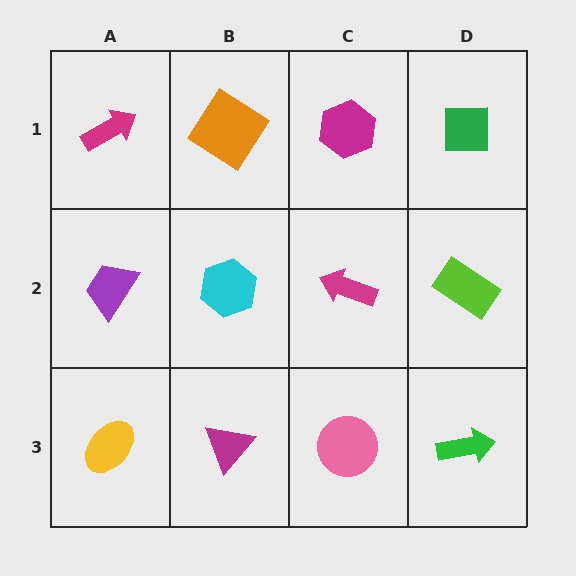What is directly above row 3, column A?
A purple trapezoid.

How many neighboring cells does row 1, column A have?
2.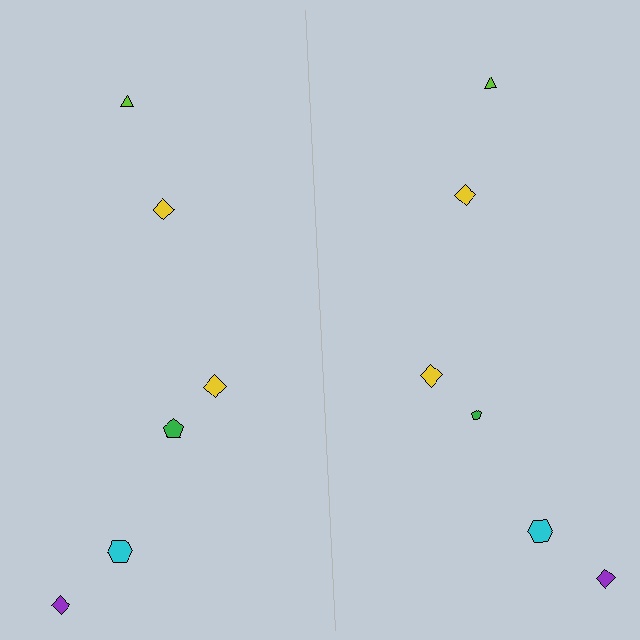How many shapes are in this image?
There are 12 shapes in this image.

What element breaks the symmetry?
The green pentagon on the right side has a different size than its mirror counterpart.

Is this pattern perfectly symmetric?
No, the pattern is not perfectly symmetric. The green pentagon on the right side has a different size than its mirror counterpart.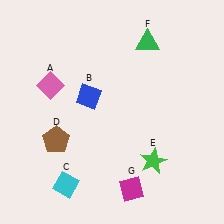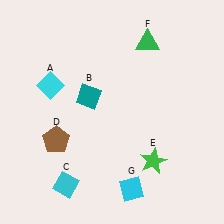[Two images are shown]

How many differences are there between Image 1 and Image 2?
There are 3 differences between the two images.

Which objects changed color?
A changed from pink to cyan. B changed from blue to teal. G changed from magenta to cyan.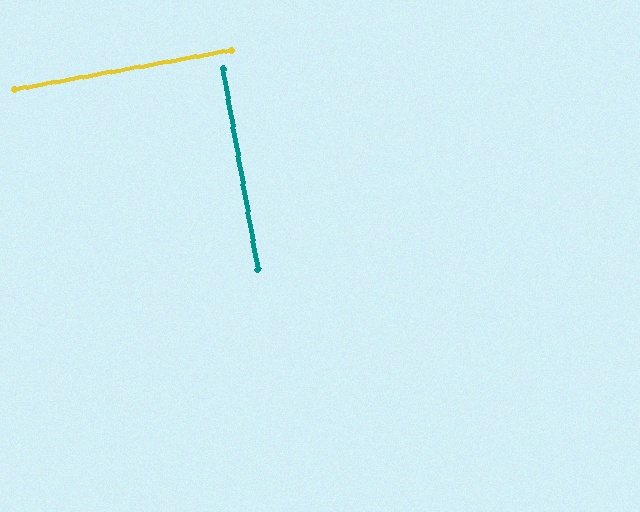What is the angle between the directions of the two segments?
Approximately 90 degrees.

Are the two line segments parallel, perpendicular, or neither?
Perpendicular — they meet at approximately 90°.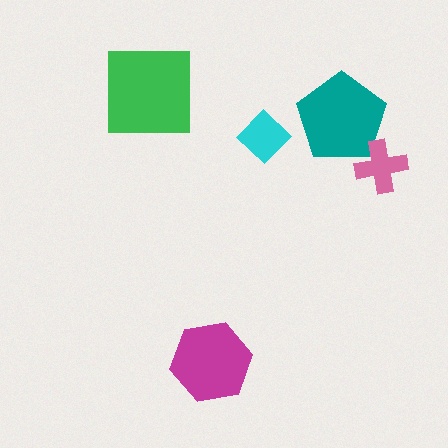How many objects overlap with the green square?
0 objects overlap with the green square.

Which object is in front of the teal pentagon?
The pink cross is in front of the teal pentagon.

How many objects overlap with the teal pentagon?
1 object overlaps with the teal pentagon.